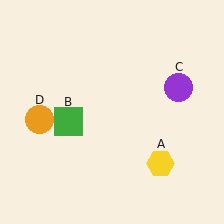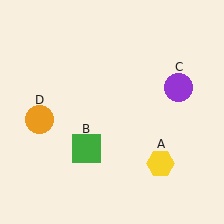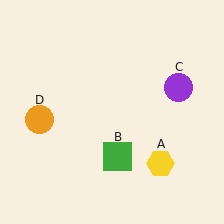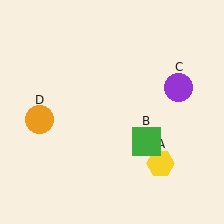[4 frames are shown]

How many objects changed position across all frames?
1 object changed position: green square (object B).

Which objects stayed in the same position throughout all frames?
Yellow hexagon (object A) and purple circle (object C) and orange circle (object D) remained stationary.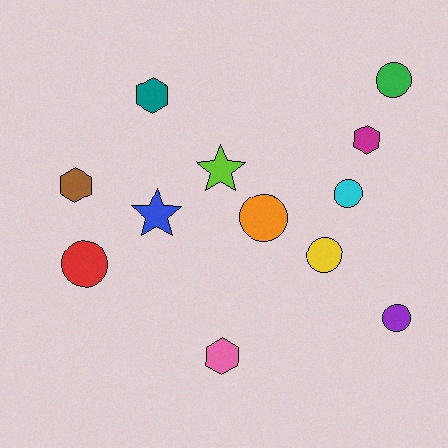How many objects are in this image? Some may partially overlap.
There are 12 objects.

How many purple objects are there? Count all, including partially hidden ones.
There is 1 purple object.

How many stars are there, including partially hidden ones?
There are 2 stars.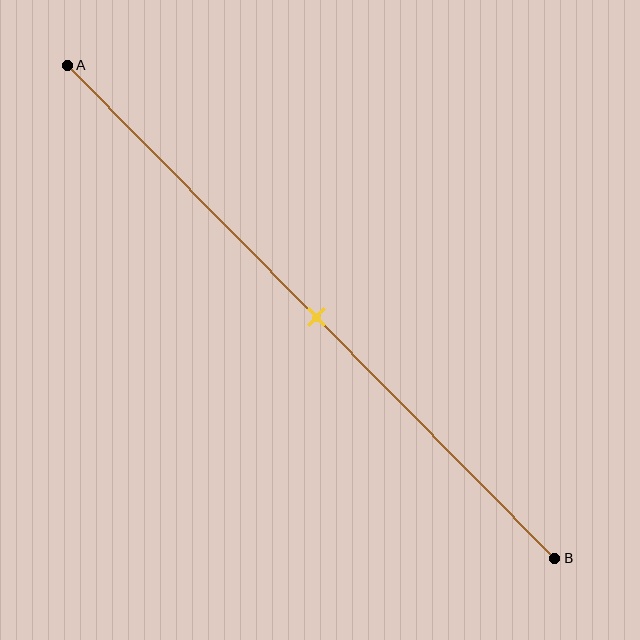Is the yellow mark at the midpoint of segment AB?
Yes, the mark is approximately at the midpoint.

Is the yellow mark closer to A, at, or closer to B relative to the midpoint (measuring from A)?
The yellow mark is approximately at the midpoint of segment AB.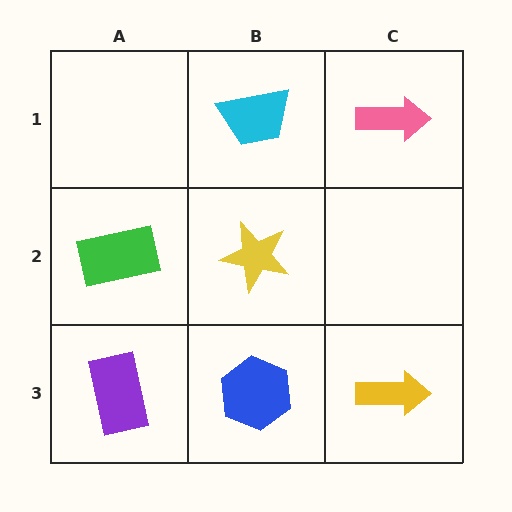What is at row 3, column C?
A yellow arrow.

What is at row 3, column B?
A blue hexagon.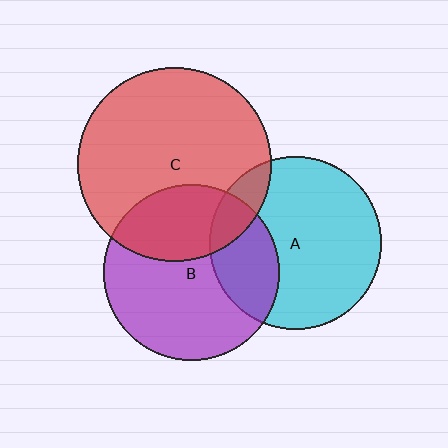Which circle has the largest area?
Circle C (red).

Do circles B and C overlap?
Yes.